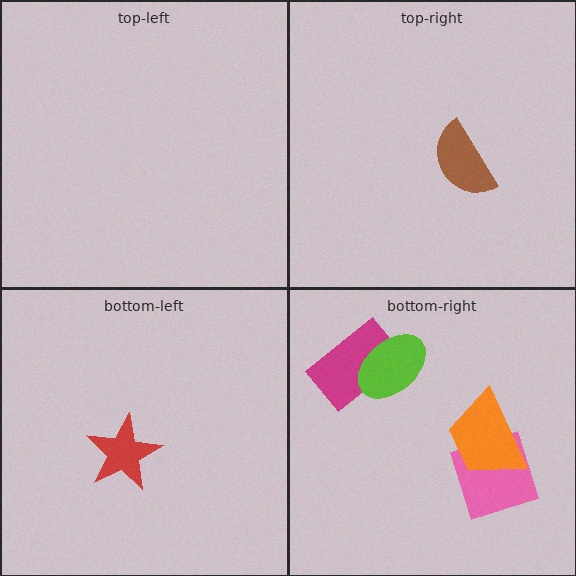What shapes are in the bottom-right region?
The pink diamond, the magenta rectangle, the lime ellipse, the orange trapezoid.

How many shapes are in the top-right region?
1.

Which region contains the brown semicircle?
The top-right region.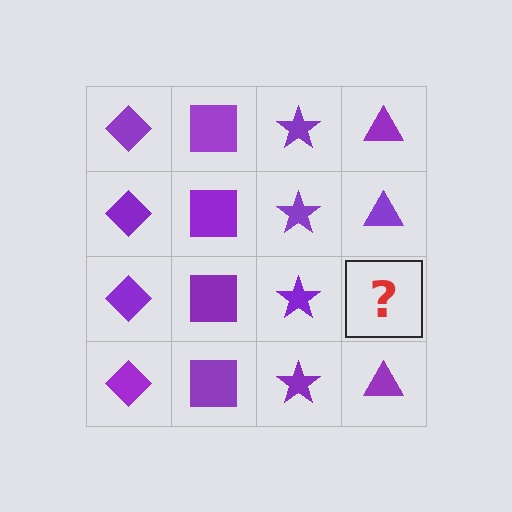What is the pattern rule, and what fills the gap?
The rule is that each column has a consistent shape. The gap should be filled with a purple triangle.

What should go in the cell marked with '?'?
The missing cell should contain a purple triangle.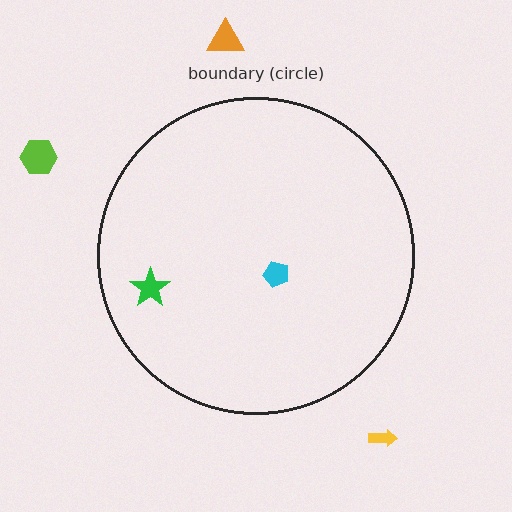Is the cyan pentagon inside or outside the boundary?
Inside.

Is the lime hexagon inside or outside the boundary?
Outside.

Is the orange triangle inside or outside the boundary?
Outside.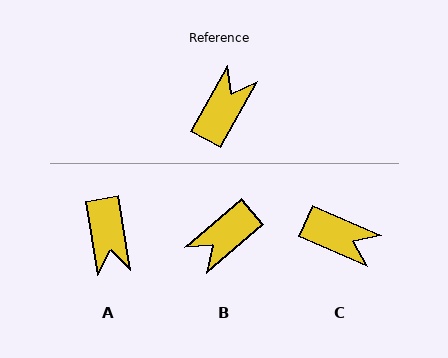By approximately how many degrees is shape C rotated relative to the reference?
Approximately 85 degrees clockwise.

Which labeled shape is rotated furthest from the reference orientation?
B, about 159 degrees away.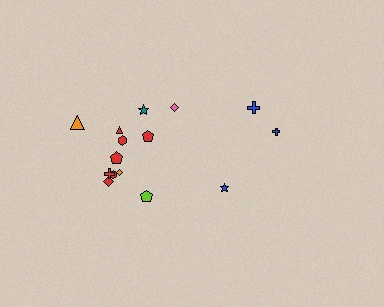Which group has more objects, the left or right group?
The left group.